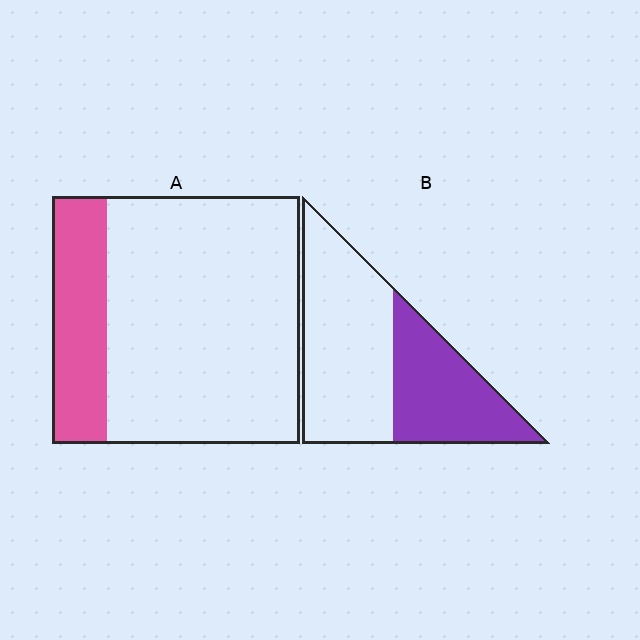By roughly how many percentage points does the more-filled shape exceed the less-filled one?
By roughly 20 percentage points (B over A).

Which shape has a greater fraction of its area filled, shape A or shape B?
Shape B.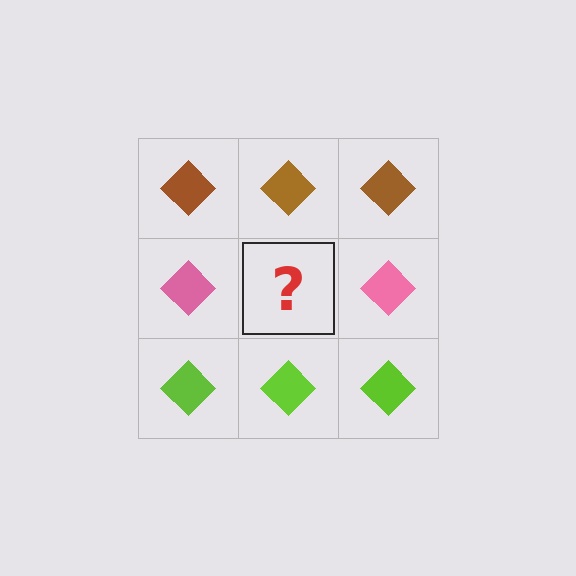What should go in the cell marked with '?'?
The missing cell should contain a pink diamond.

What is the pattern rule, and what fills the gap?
The rule is that each row has a consistent color. The gap should be filled with a pink diamond.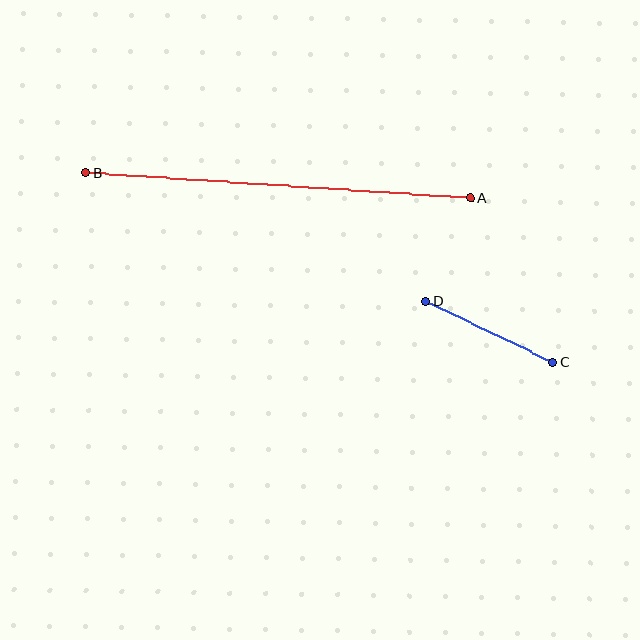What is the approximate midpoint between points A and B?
The midpoint is at approximately (278, 185) pixels.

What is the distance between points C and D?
The distance is approximately 141 pixels.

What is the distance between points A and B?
The distance is approximately 385 pixels.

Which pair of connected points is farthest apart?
Points A and B are farthest apart.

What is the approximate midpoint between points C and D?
The midpoint is at approximately (490, 332) pixels.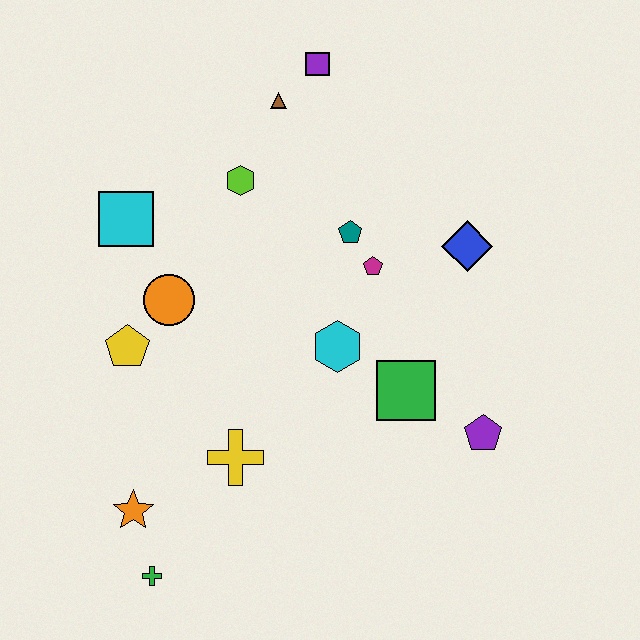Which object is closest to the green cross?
The orange star is closest to the green cross.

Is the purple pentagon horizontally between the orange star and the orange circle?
No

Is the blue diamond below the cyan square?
Yes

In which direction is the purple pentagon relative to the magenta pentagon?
The purple pentagon is below the magenta pentagon.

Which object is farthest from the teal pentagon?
The green cross is farthest from the teal pentagon.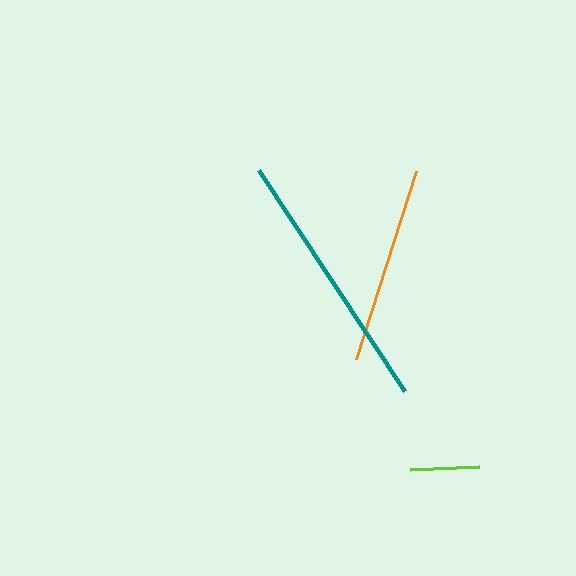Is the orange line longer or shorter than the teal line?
The teal line is longer than the orange line.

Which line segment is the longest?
The teal line is the longest at approximately 265 pixels.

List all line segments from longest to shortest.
From longest to shortest: teal, orange, lime.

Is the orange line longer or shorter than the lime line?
The orange line is longer than the lime line.